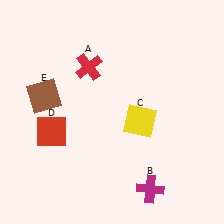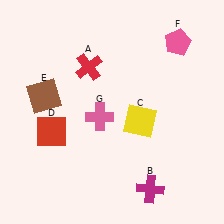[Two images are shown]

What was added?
A pink pentagon (F), a pink cross (G) were added in Image 2.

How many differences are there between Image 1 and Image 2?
There are 2 differences between the two images.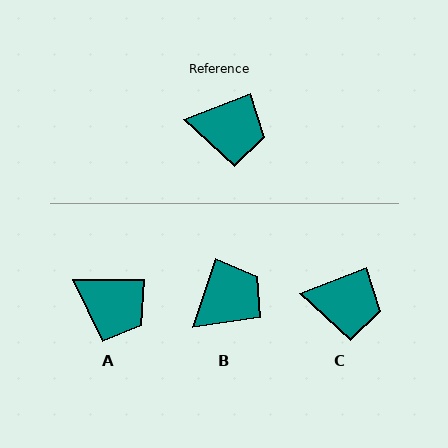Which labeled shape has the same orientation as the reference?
C.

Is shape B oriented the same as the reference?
No, it is off by about 51 degrees.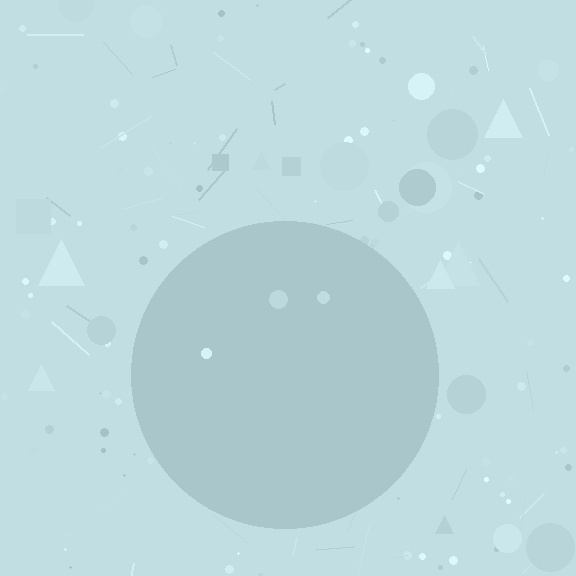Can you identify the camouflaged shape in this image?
The camouflaged shape is a circle.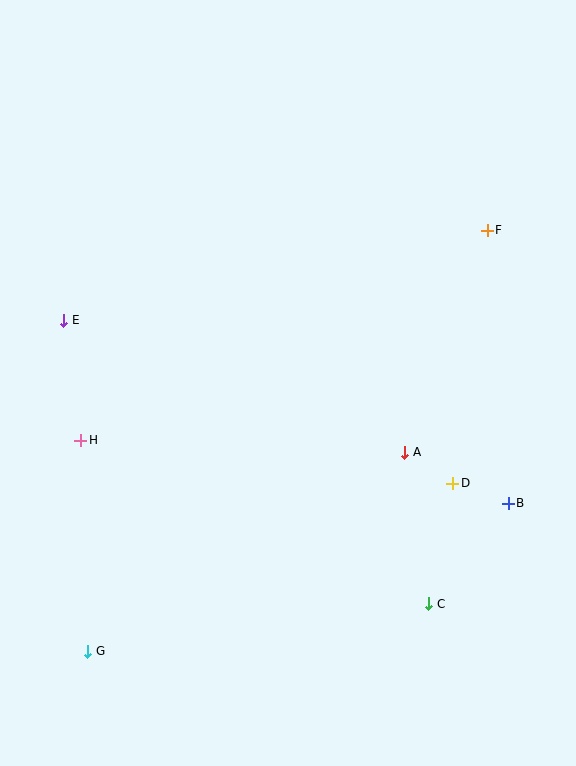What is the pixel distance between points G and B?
The distance between G and B is 446 pixels.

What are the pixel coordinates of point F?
Point F is at (487, 230).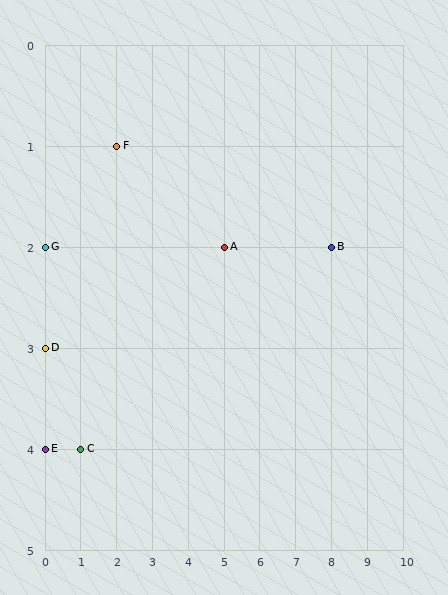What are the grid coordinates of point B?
Point B is at grid coordinates (8, 2).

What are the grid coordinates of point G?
Point G is at grid coordinates (0, 2).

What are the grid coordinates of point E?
Point E is at grid coordinates (0, 4).